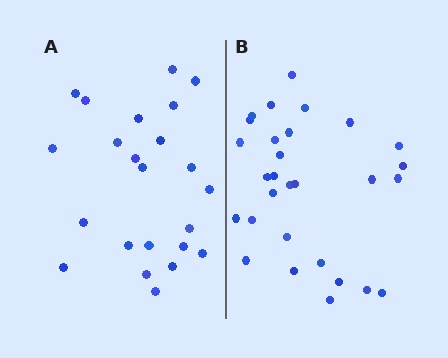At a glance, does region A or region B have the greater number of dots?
Region B (the right region) has more dots.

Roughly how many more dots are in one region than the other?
Region B has about 6 more dots than region A.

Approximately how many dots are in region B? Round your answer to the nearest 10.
About 30 dots. (The exact count is 29, which rounds to 30.)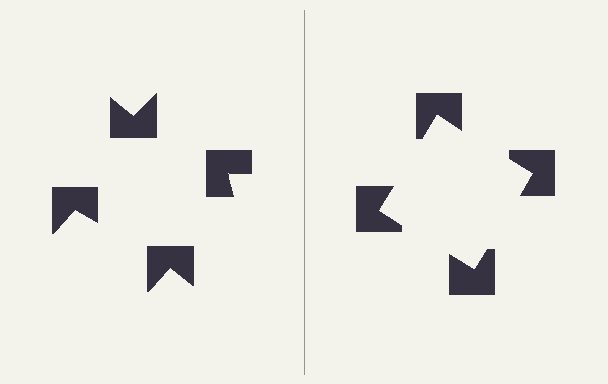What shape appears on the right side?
An illusory square.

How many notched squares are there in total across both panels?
8 — 4 on each side.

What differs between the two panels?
The notched squares are positioned identically on both sides; only the wedge orientations differ. On the right they align to a square; on the left they are misaligned.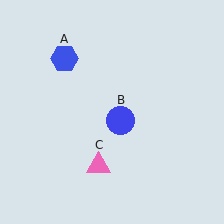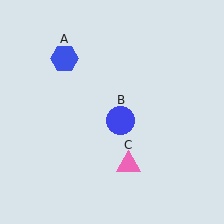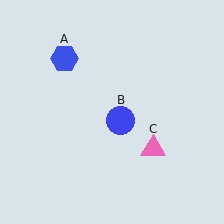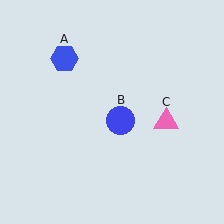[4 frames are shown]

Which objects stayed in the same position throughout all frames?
Blue hexagon (object A) and blue circle (object B) remained stationary.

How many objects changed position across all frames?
1 object changed position: pink triangle (object C).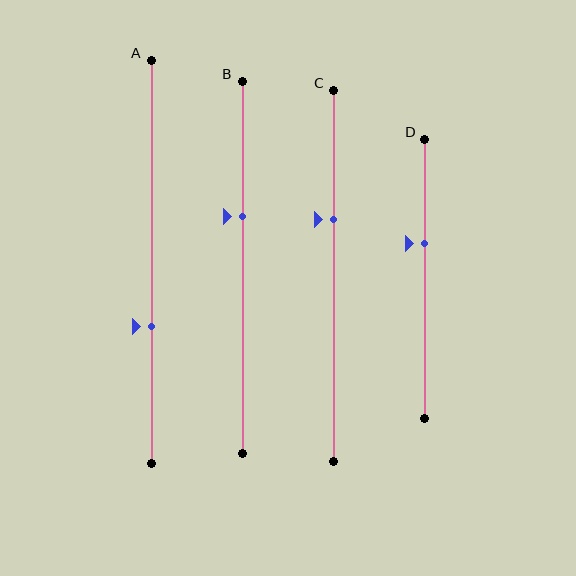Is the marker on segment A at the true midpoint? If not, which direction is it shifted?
No, the marker on segment A is shifted downward by about 16% of the segment length.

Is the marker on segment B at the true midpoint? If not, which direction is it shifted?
No, the marker on segment B is shifted upward by about 14% of the segment length.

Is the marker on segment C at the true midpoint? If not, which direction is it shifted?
No, the marker on segment C is shifted upward by about 15% of the segment length.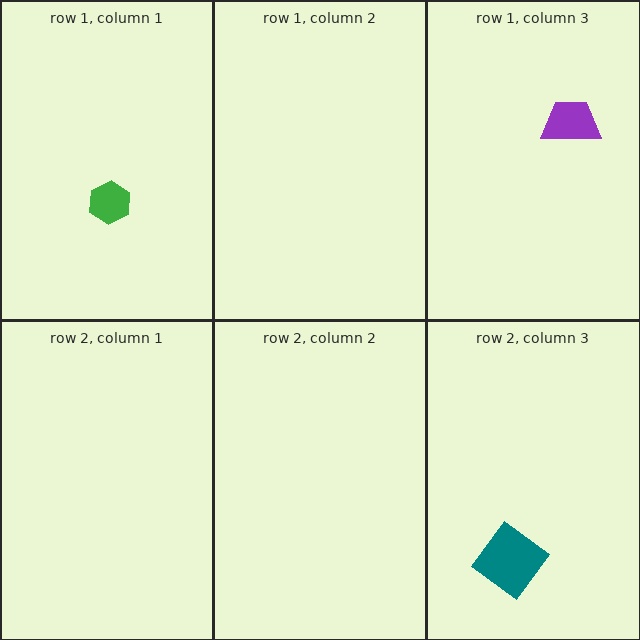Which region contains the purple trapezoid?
The row 1, column 3 region.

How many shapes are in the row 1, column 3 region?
1.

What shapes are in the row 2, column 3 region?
The teal diamond.